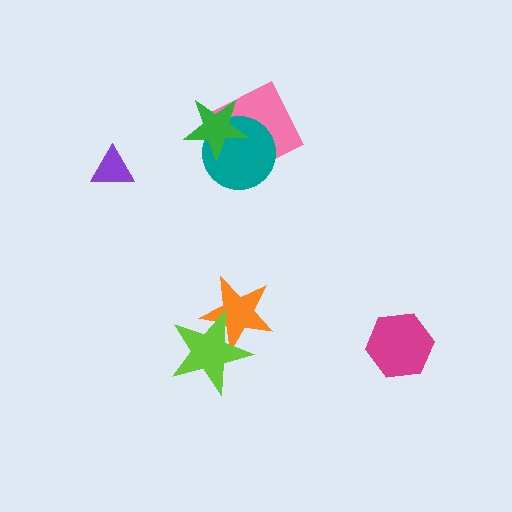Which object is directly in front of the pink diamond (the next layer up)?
The teal circle is directly in front of the pink diamond.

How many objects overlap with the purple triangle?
0 objects overlap with the purple triangle.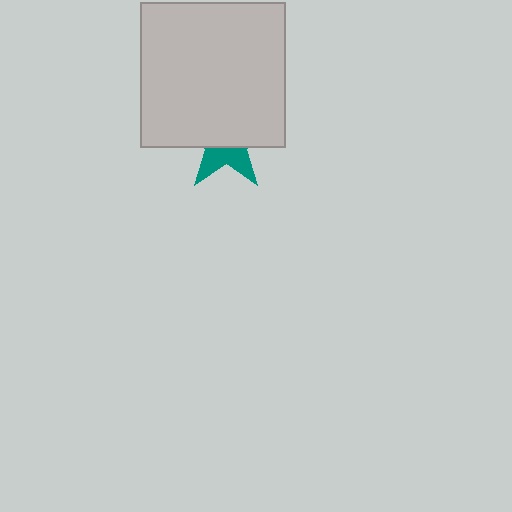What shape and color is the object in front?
The object in front is a light gray square.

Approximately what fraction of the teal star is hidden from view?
Roughly 62% of the teal star is hidden behind the light gray square.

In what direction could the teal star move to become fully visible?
The teal star could move down. That would shift it out from behind the light gray square entirely.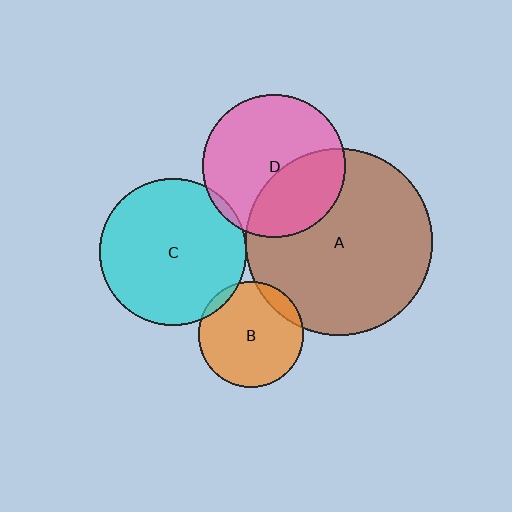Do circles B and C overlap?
Yes.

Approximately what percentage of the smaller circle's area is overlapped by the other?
Approximately 5%.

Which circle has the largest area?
Circle A (brown).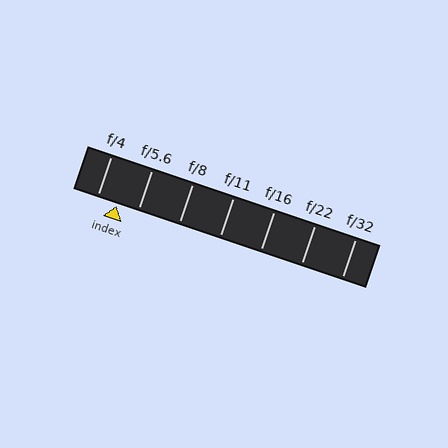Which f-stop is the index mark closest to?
The index mark is closest to f/5.6.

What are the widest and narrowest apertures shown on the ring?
The widest aperture shown is f/4 and the narrowest is f/32.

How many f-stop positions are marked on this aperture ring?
There are 7 f-stop positions marked.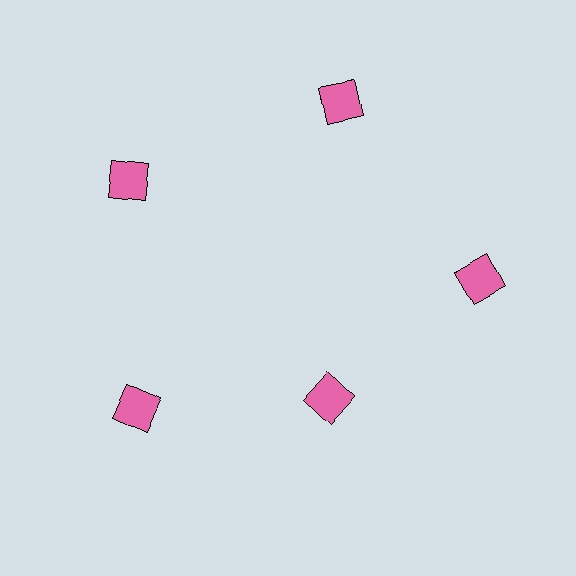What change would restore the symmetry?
The symmetry would be restored by moving it outward, back onto the ring so that all 5 squares sit at equal angles and equal distance from the center.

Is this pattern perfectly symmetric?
No. The 5 pink squares are arranged in a ring, but one element near the 5 o'clock position is pulled inward toward the center, breaking the 5-fold rotational symmetry.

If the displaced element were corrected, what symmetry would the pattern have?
It would have 5-fold rotational symmetry — the pattern would map onto itself every 72 degrees.